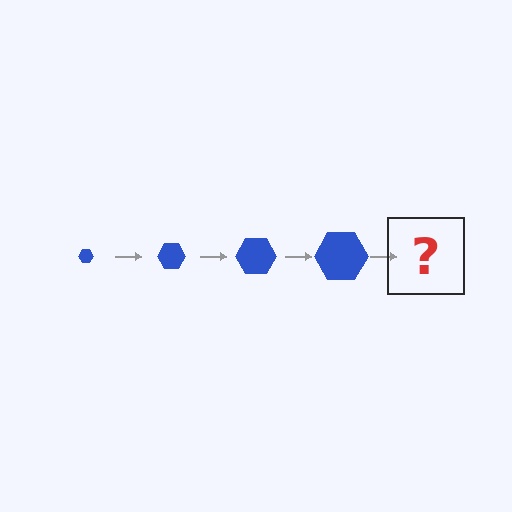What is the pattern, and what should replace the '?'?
The pattern is that the hexagon gets progressively larger each step. The '?' should be a blue hexagon, larger than the previous one.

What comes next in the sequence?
The next element should be a blue hexagon, larger than the previous one.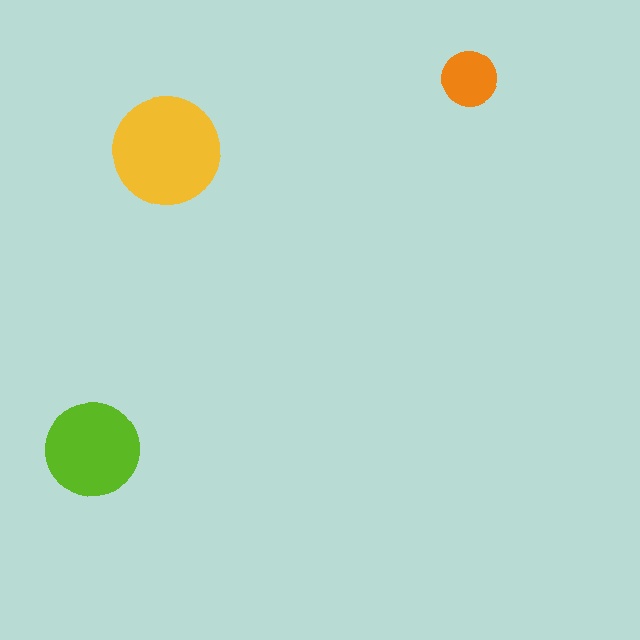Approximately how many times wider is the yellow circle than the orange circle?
About 2 times wider.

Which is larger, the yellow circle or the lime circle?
The yellow one.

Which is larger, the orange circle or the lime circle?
The lime one.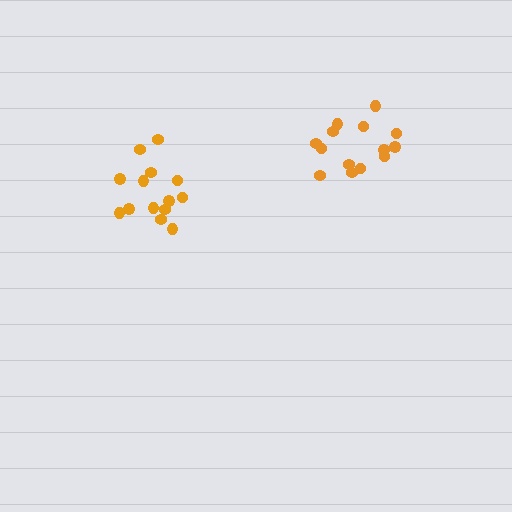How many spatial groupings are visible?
There are 2 spatial groupings.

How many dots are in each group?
Group 1: 14 dots, Group 2: 14 dots (28 total).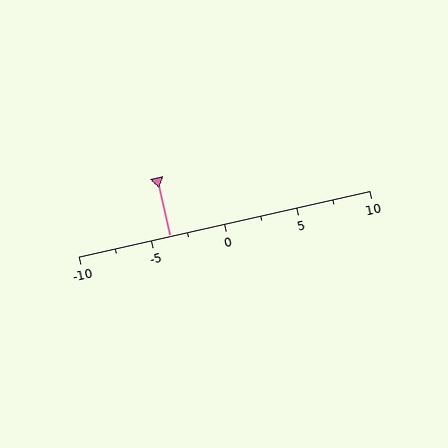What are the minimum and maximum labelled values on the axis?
The axis runs from -10 to 10.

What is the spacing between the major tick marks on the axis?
The major ticks are spaced 5 apart.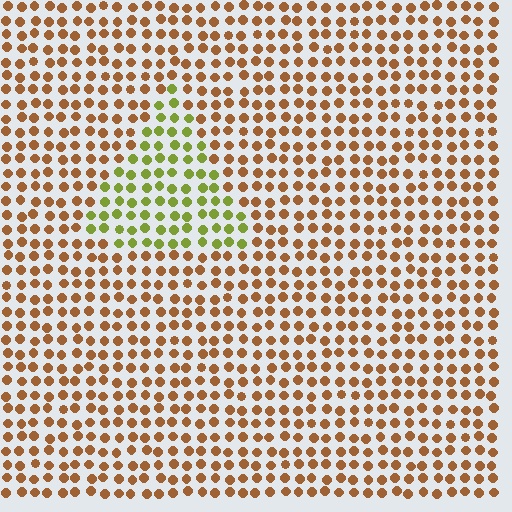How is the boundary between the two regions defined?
The boundary is defined purely by a slight shift in hue (about 54 degrees). Spacing, size, and orientation are identical on both sides.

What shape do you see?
I see a triangle.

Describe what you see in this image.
The image is filled with small brown elements in a uniform arrangement. A triangle-shaped region is visible where the elements are tinted to a slightly different hue, forming a subtle color boundary.